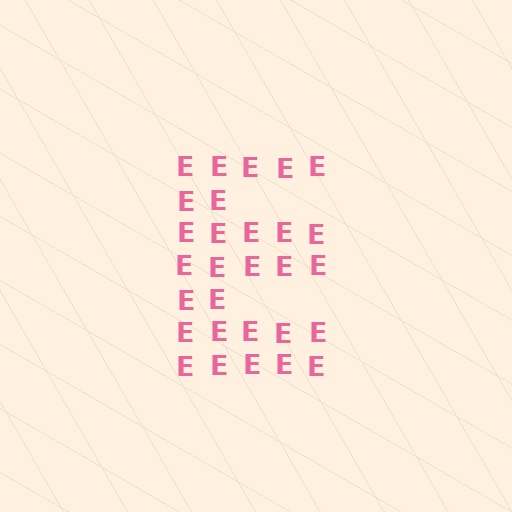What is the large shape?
The large shape is the letter E.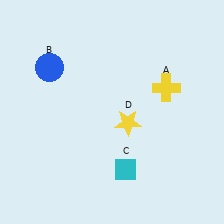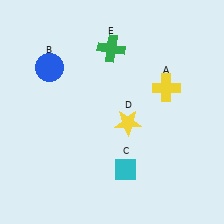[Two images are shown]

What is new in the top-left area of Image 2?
A green cross (E) was added in the top-left area of Image 2.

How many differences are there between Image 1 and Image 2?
There is 1 difference between the two images.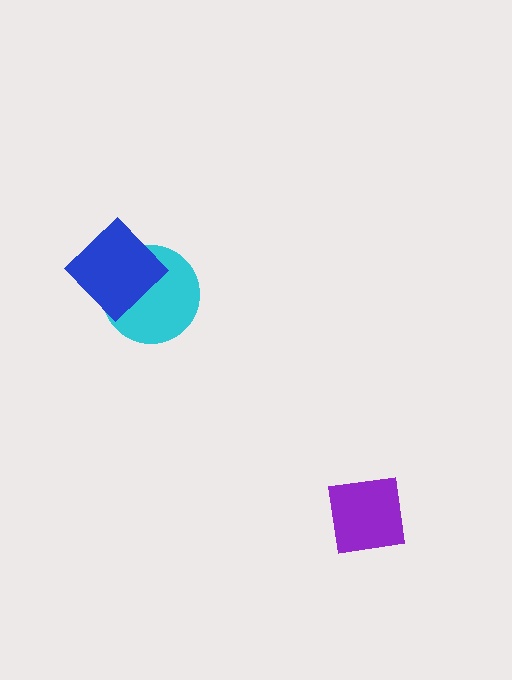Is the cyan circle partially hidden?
Yes, it is partially covered by another shape.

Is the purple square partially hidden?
No, no other shape covers it.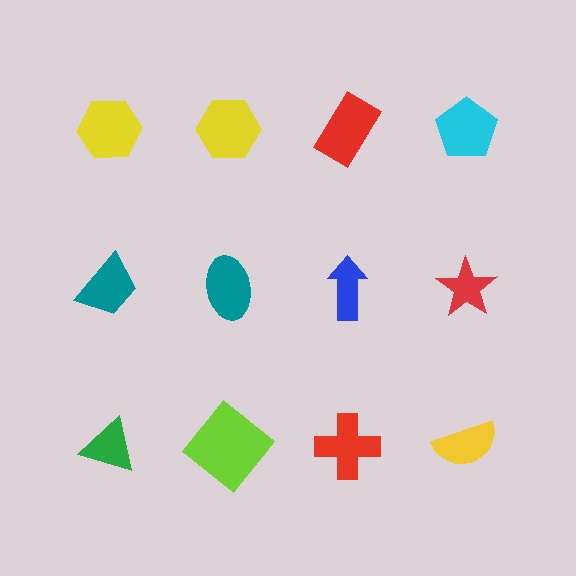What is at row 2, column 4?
A red star.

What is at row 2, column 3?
A blue arrow.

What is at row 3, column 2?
A lime diamond.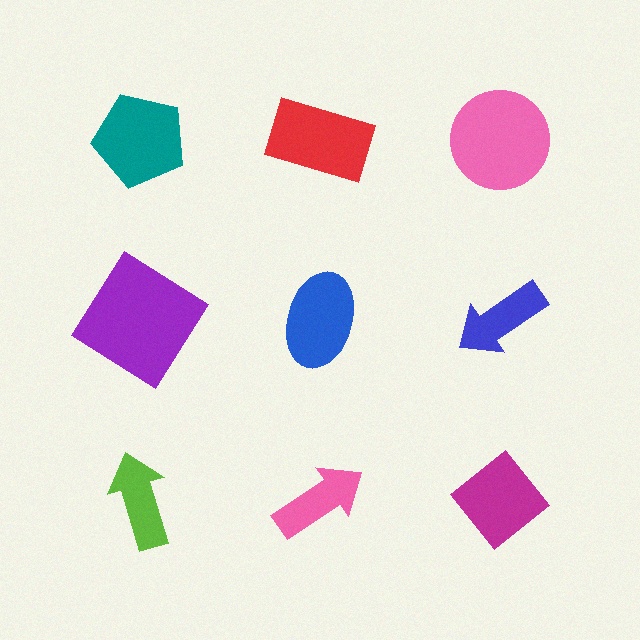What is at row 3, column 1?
A lime arrow.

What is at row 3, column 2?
A pink arrow.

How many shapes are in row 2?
3 shapes.